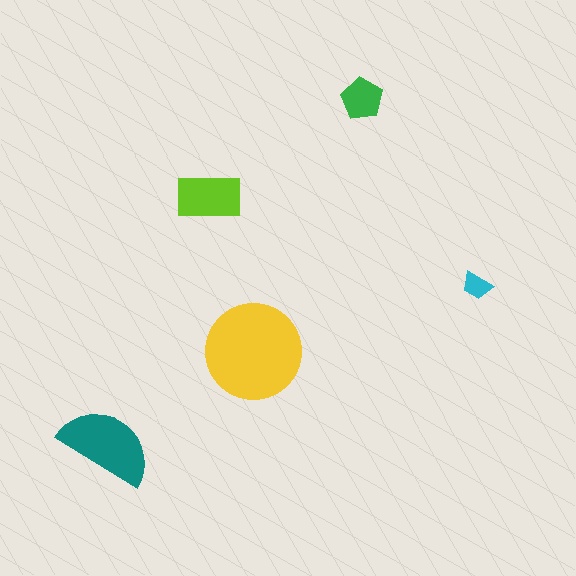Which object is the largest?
The yellow circle.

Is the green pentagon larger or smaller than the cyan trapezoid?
Larger.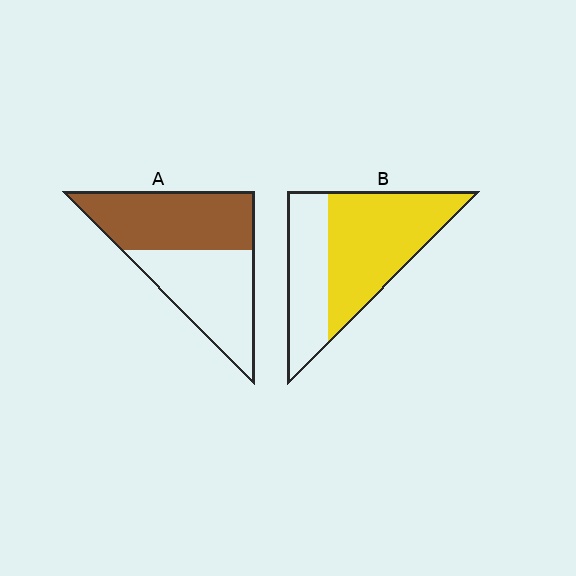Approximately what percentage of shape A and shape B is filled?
A is approximately 50% and B is approximately 60%.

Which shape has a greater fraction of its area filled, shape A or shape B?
Shape B.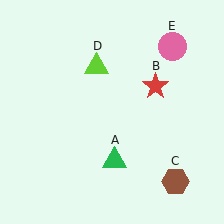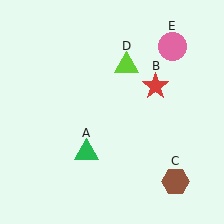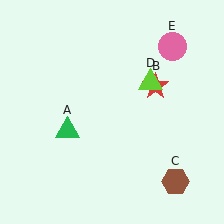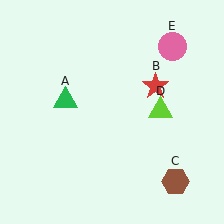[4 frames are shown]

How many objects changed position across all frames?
2 objects changed position: green triangle (object A), lime triangle (object D).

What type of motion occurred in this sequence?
The green triangle (object A), lime triangle (object D) rotated clockwise around the center of the scene.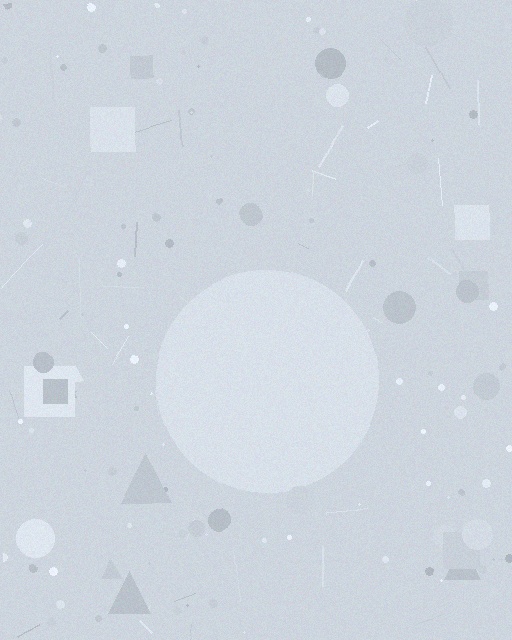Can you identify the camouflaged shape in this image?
The camouflaged shape is a circle.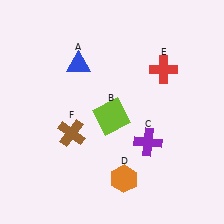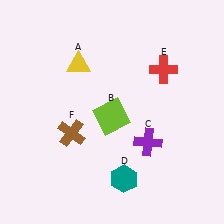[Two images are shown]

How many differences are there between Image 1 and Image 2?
There are 2 differences between the two images.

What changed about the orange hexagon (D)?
In Image 1, D is orange. In Image 2, it changed to teal.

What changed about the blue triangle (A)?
In Image 1, A is blue. In Image 2, it changed to yellow.